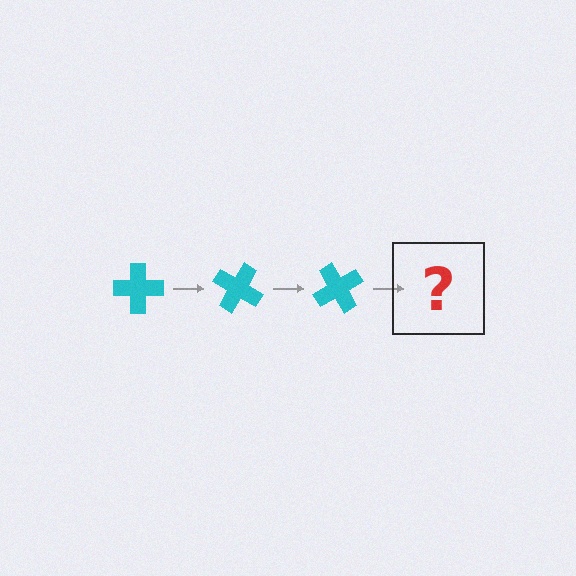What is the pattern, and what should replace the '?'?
The pattern is that the cross rotates 30 degrees each step. The '?' should be a cyan cross rotated 90 degrees.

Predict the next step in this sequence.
The next step is a cyan cross rotated 90 degrees.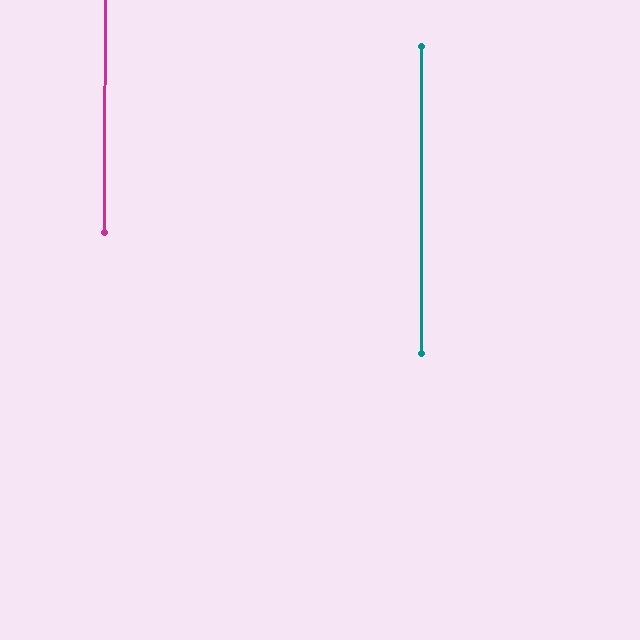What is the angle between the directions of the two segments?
Approximately 0 degrees.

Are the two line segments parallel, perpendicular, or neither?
Parallel — their directions differ by only 0.2°.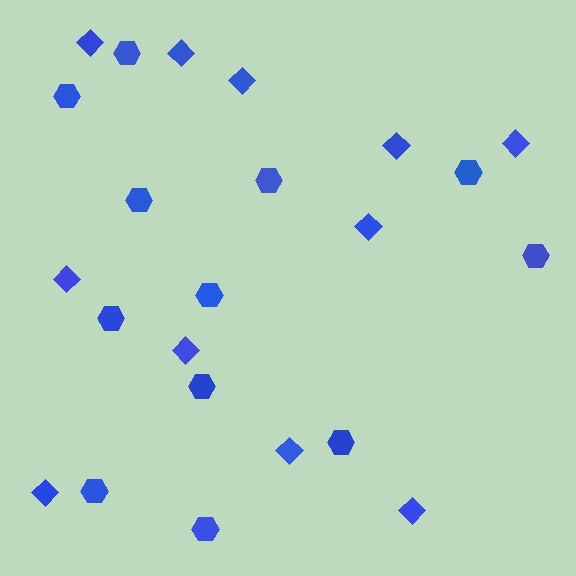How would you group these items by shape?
There are 2 groups: one group of hexagons (12) and one group of diamonds (11).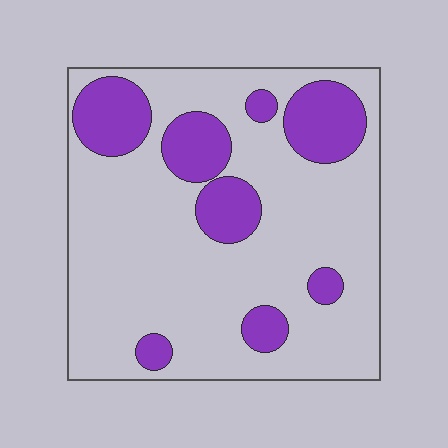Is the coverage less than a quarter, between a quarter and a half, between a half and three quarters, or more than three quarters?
Less than a quarter.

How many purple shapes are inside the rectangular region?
8.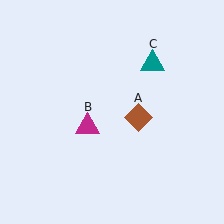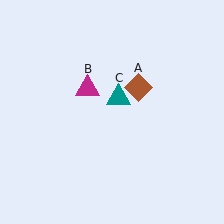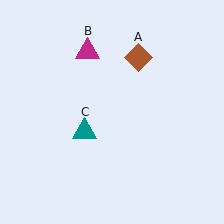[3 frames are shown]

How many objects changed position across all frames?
3 objects changed position: brown diamond (object A), magenta triangle (object B), teal triangle (object C).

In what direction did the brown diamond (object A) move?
The brown diamond (object A) moved up.